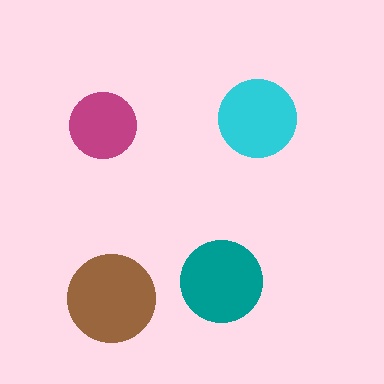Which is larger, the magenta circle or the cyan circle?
The cyan one.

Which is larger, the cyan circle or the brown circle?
The brown one.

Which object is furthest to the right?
The cyan circle is rightmost.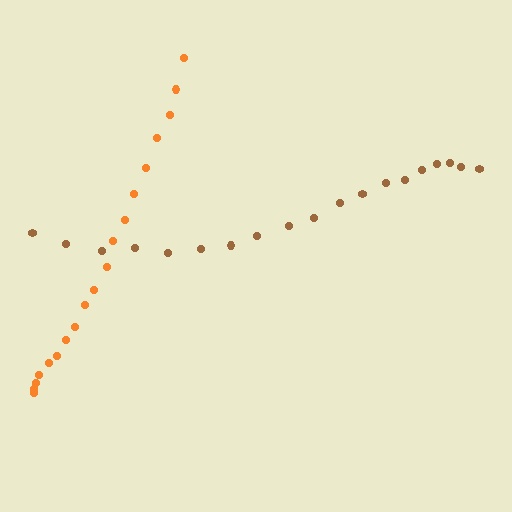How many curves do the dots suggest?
There are 2 distinct paths.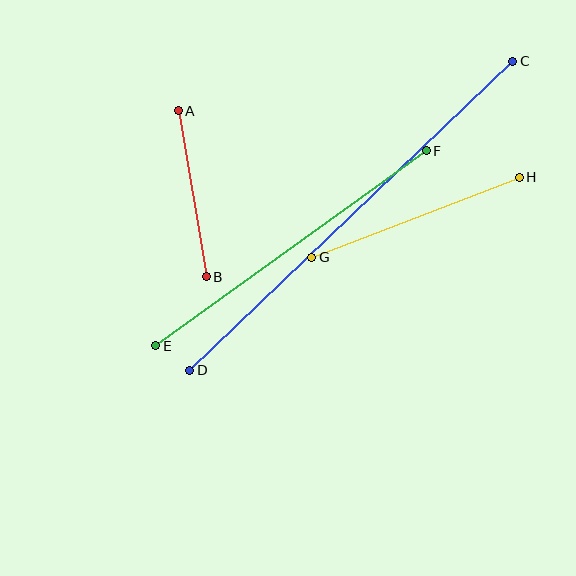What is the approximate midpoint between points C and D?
The midpoint is at approximately (351, 216) pixels.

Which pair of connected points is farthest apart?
Points C and D are farthest apart.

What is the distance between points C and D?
The distance is approximately 447 pixels.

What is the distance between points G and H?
The distance is approximately 222 pixels.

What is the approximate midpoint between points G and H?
The midpoint is at approximately (416, 217) pixels.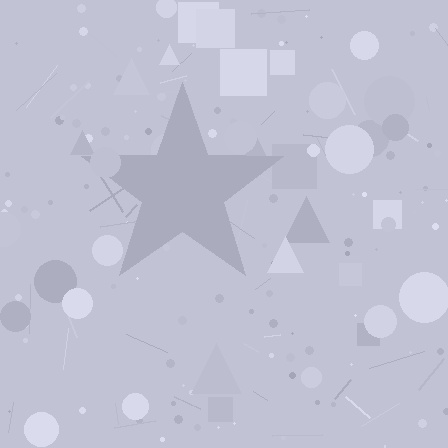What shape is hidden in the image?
A star is hidden in the image.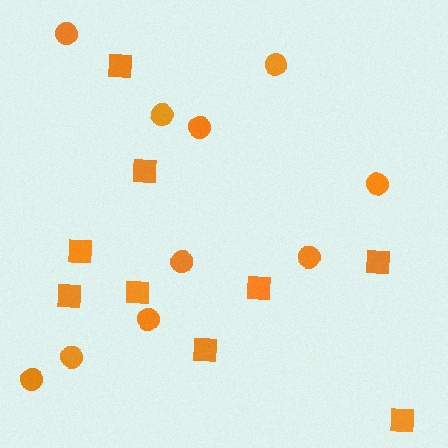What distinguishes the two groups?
There are 2 groups: one group of squares (9) and one group of circles (10).